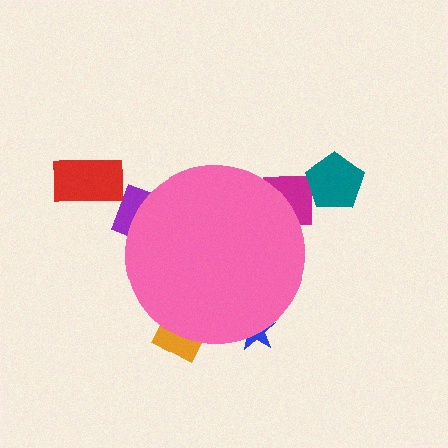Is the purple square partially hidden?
Yes, the purple square is partially hidden behind the pink circle.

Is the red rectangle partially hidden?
No, the red rectangle is fully visible.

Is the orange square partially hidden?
Yes, the orange square is partially hidden behind the pink circle.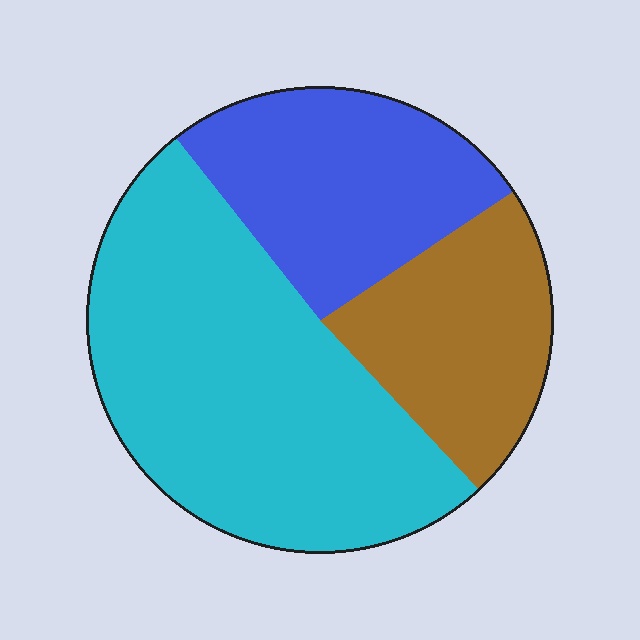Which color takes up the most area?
Cyan, at roughly 50%.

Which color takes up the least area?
Brown, at roughly 20%.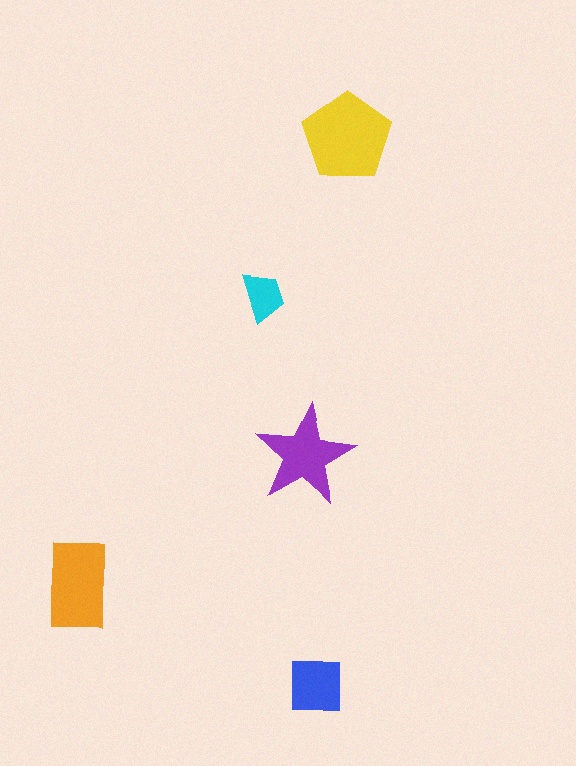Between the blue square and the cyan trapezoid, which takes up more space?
The blue square.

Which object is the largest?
The yellow pentagon.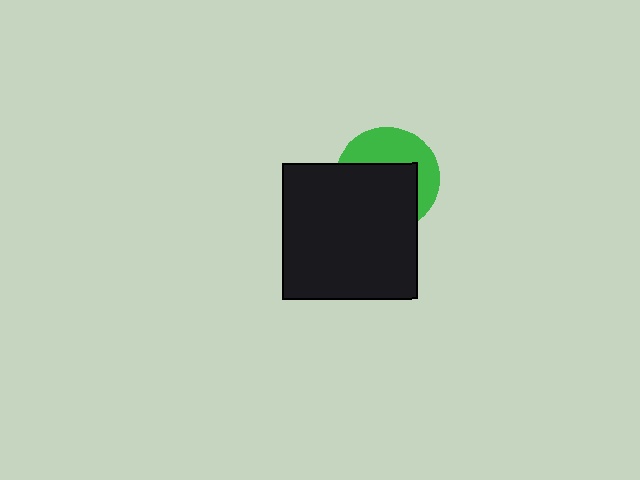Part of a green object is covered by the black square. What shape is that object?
It is a circle.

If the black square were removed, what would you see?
You would see the complete green circle.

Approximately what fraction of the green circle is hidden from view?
Roughly 57% of the green circle is hidden behind the black square.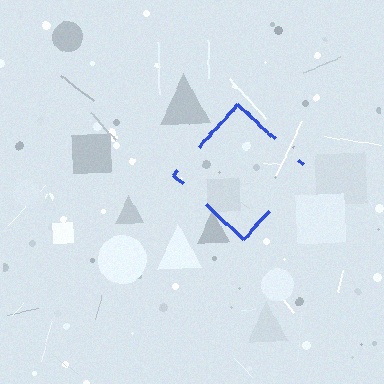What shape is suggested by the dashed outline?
The dashed outline suggests a diamond.